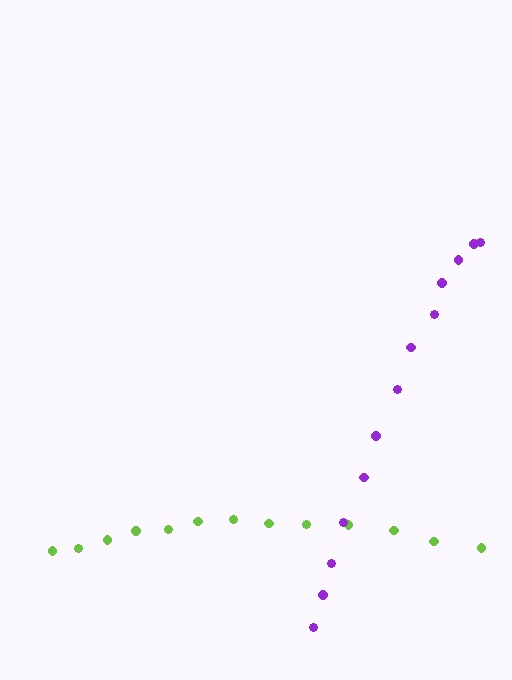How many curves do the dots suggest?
There are 2 distinct paths.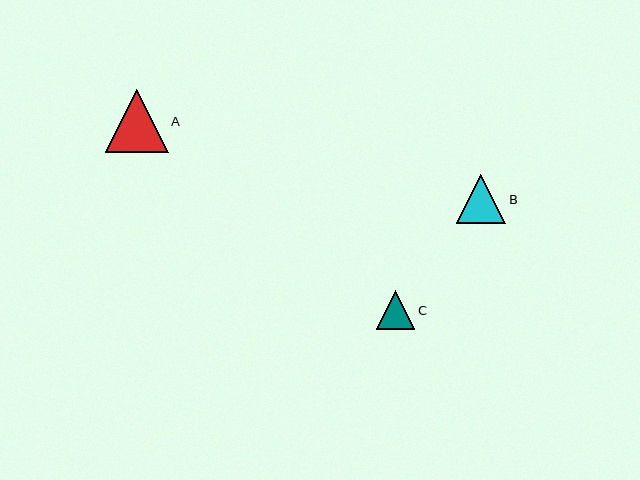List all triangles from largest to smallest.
From largest to smallest: A, B, C.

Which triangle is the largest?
Triangle A is the largest with a size of approximately 63 pixels.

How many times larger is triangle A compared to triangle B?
Triangle A is approximately 1.3 times the size of triangle B.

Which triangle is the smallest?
Triangle C is the smallest with a size of approximately 38 pixels.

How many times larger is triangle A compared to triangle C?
Triangle A is approximately 1.6 times the size of triangle C.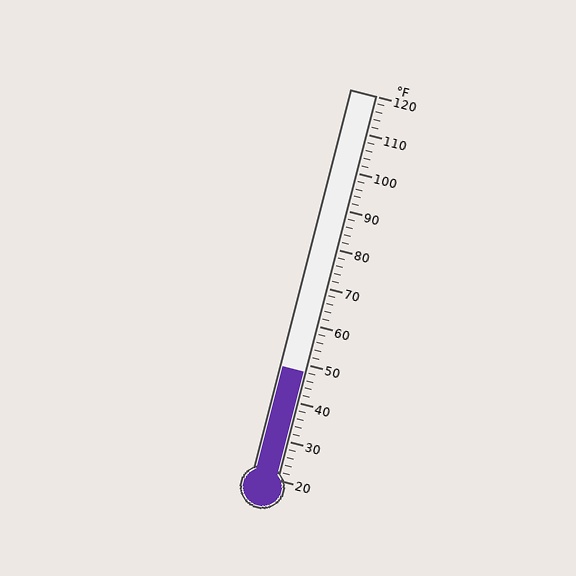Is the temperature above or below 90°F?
The temperature is below 90°F.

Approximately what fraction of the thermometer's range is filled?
The thermometer is filled to approximately 30% of its range.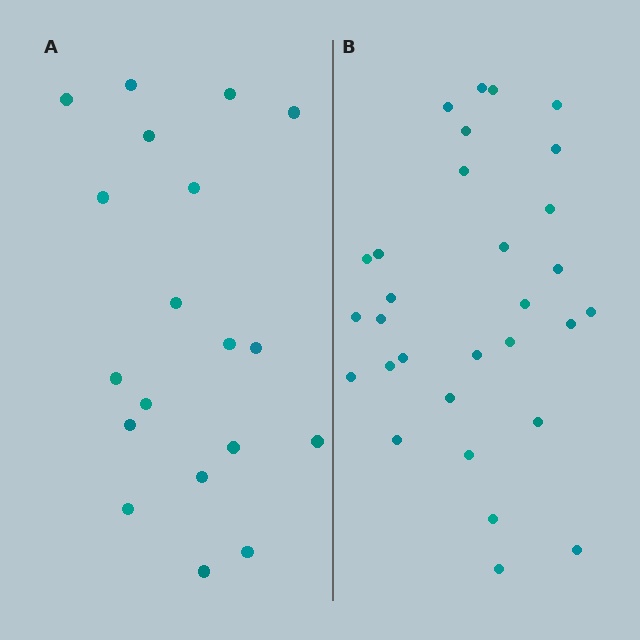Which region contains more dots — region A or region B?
Region B (the right region) has more dots.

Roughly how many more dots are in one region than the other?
Region B has roughly 12 or so more dots than region A.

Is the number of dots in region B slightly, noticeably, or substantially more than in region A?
Region B has substantially more. The ratio is roughly 1.6 to 1.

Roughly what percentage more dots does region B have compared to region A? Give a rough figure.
About 60% more.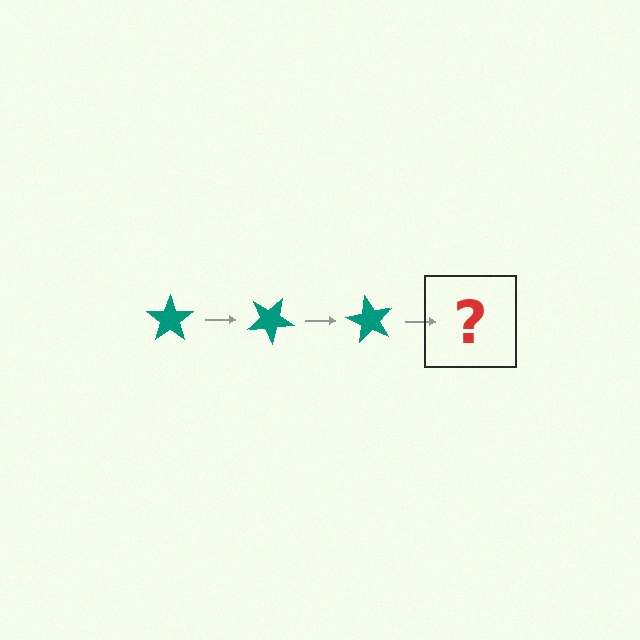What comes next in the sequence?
The next element should be a teal star rotated 90 degrees.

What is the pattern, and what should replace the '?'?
The pattern is that the star rotates 30 degrees each step. The '?' should be a teal star rotated 90 degrees.